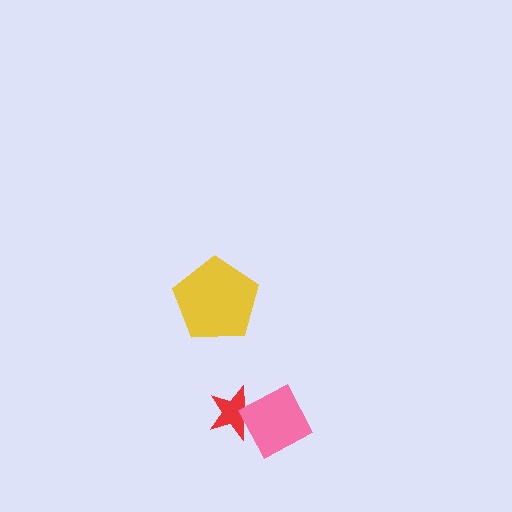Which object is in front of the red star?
The pink diamond is in front of the red star.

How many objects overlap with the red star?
1 object overlaps with the red star.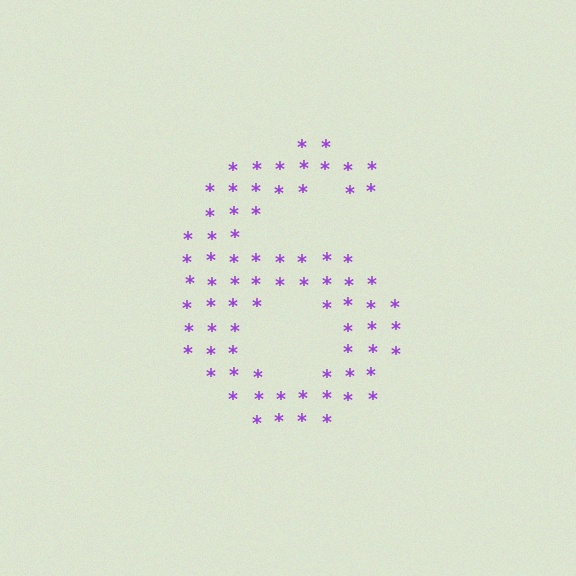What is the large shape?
The large shape is the digit 6.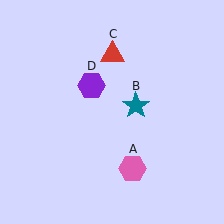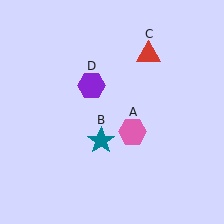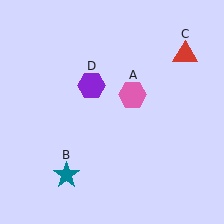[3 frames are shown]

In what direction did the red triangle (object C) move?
The red triangle (object C) moved right.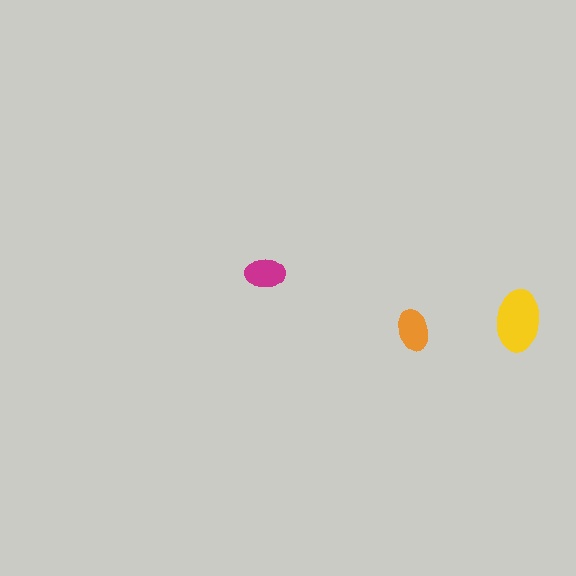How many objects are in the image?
There are 3 objects in the image.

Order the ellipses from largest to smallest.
the yellow one, the orange one, the magenta one.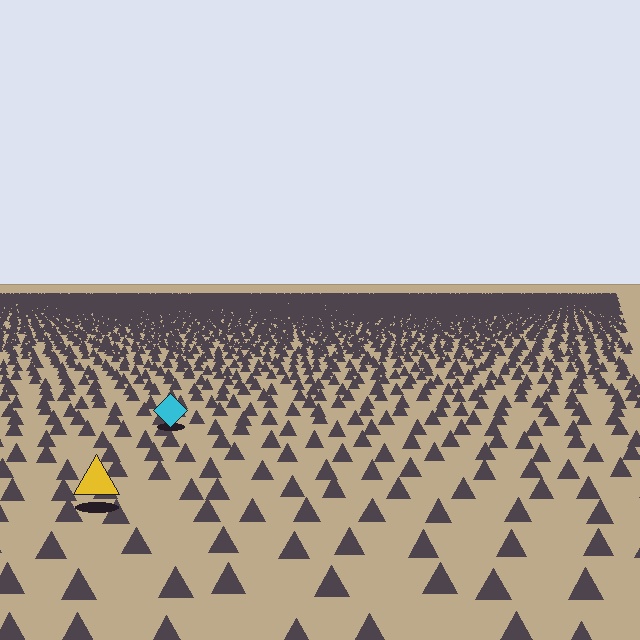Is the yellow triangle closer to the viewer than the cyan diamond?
Yes. The yellow triangle is closer — you can tell from the texture gradient: the ground texture is coarser near it.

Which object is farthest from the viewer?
The cyan diamond is farthest from the viewer. It appears smaller and the ground texture around it is denser.